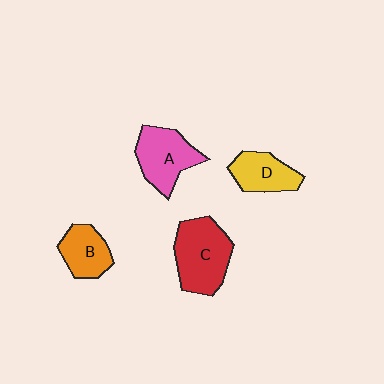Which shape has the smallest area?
Shape B (orange).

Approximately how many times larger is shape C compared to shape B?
Approximately 1.6 times.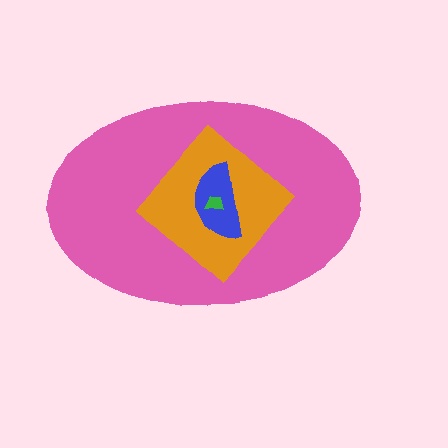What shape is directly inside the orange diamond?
The blue semicircle.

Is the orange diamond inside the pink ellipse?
Yes.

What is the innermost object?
The green trapezoid.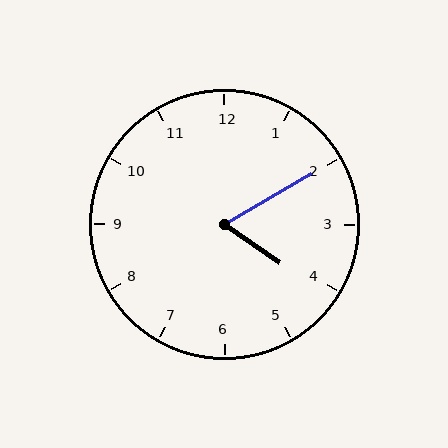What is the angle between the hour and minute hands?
Approximately 65 degrees.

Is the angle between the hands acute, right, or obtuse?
It is acute.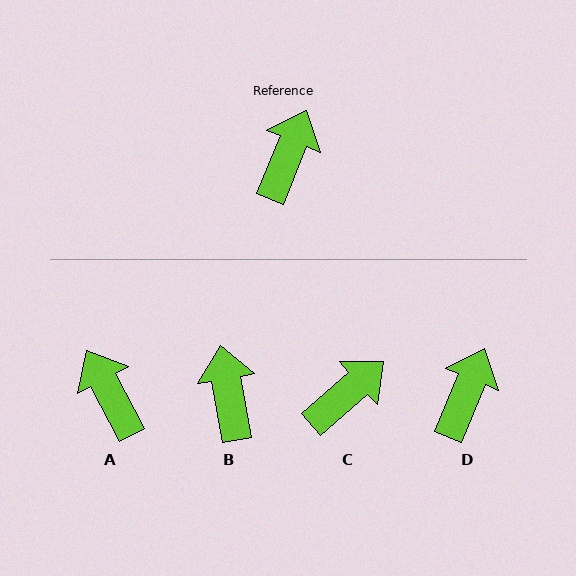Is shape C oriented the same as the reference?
No, it is off by about 26 degrees.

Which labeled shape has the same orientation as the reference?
D.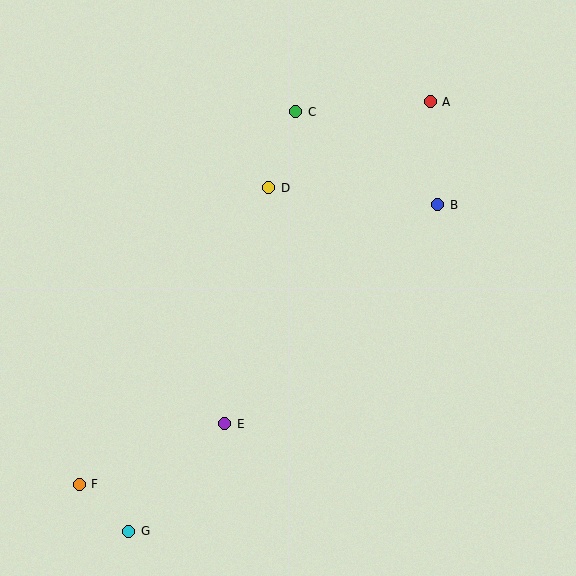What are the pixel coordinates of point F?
Point F is at (79, 484).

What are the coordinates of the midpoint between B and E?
The midpoint between B and E is at (331, 314).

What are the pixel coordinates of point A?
Point A is at (430, 102).